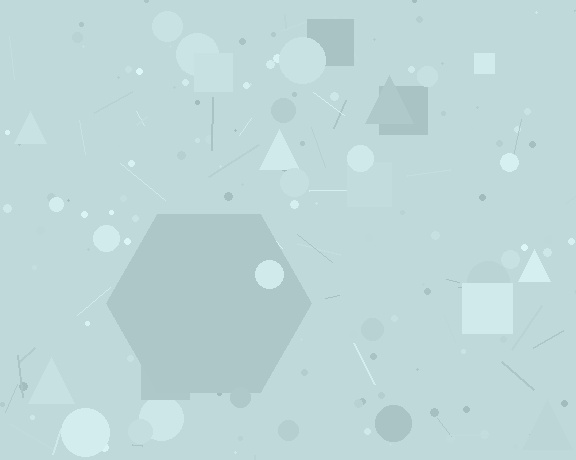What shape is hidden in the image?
A hexagon is hidden in the image.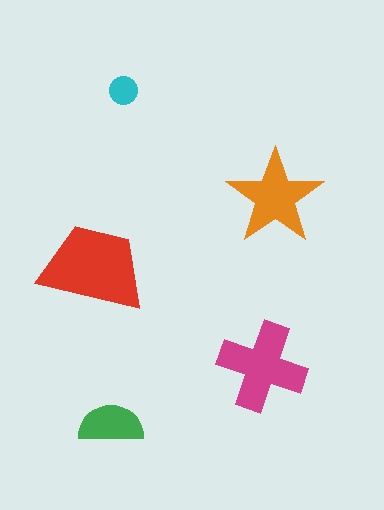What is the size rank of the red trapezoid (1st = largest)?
1st.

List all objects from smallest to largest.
The cyan circle, the green semicircle, the orange star, the magenta cross, the red trapezoid.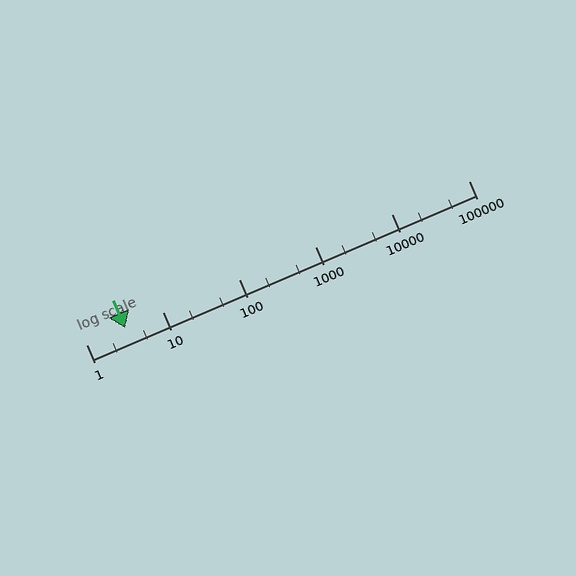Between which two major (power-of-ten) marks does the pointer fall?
The pointer is between 1 and 10.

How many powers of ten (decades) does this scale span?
The scale spans 5 decades, from 1 to 100000.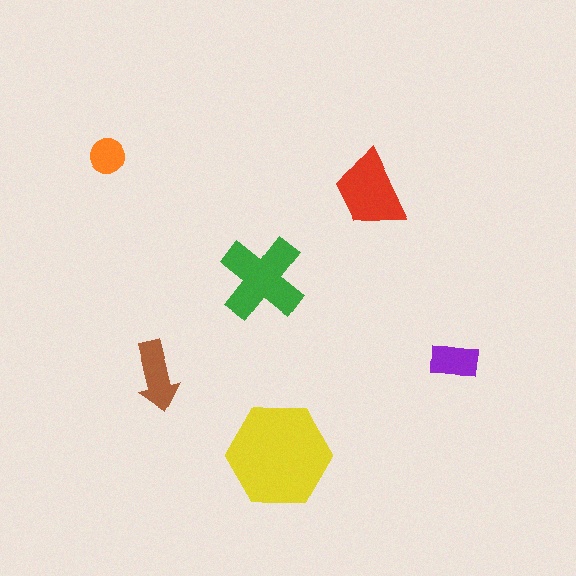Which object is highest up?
The orange circle is topmost.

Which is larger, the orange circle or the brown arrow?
The brown arrow.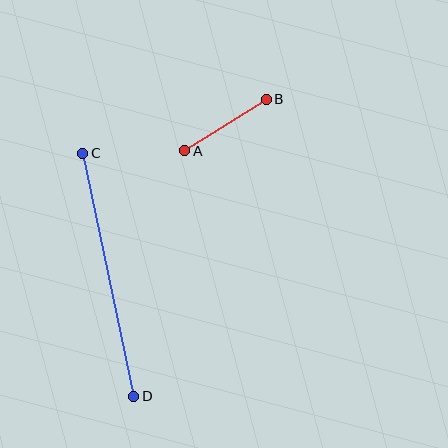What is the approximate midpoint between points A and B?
The midpoint is at approximately (226, 125) pixels.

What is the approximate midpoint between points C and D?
The midpoint is at approximately (108, 275) pixels.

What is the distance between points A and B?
The distance is approximately 96 pixels.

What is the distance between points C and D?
The distance is approximately 248 pixels.